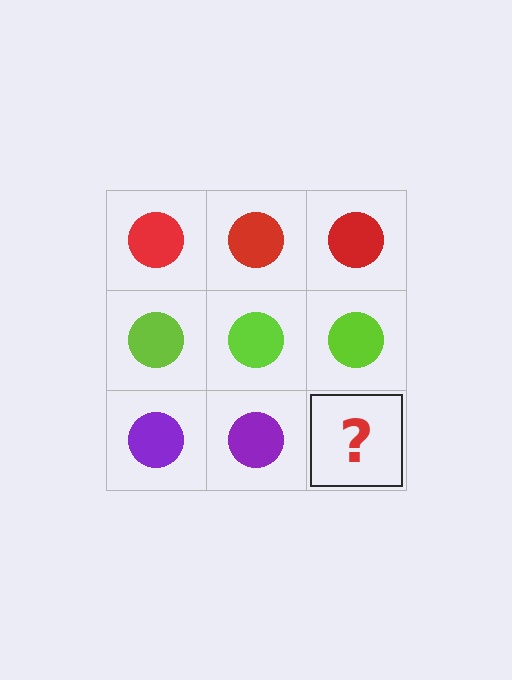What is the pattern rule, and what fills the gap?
The rule is that each row has a consistent color. The gap should be filled with a purple circle.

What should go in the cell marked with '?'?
The missing cell should contain a purple circle.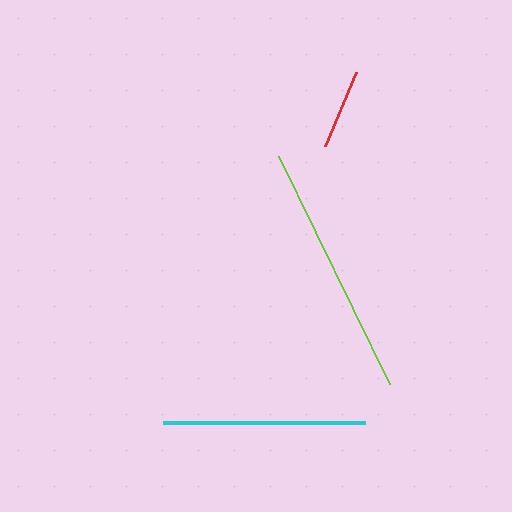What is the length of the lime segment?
The lime segment is approximately 253 pixels long.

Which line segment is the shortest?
The red line is the shortest at approximately 80 pixels.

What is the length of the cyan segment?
The cyan segment is approximately 202 pixels long.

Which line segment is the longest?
The lime line is the longest at approximately 253 pixels.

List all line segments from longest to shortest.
From longest to shortest: lime, cyan, red.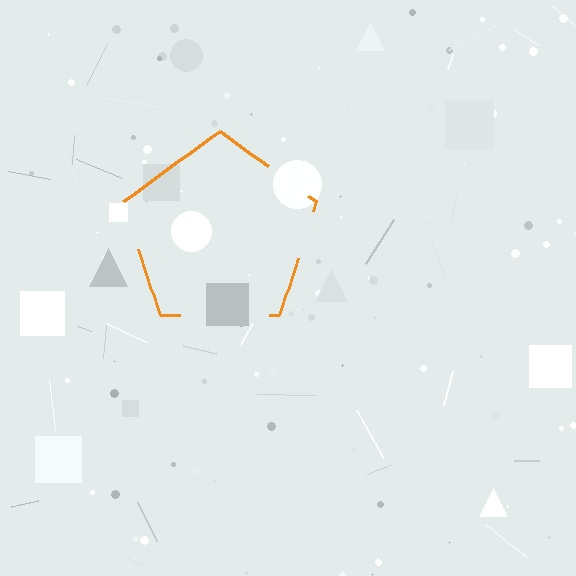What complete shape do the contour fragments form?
The contour fragments form a pentagon.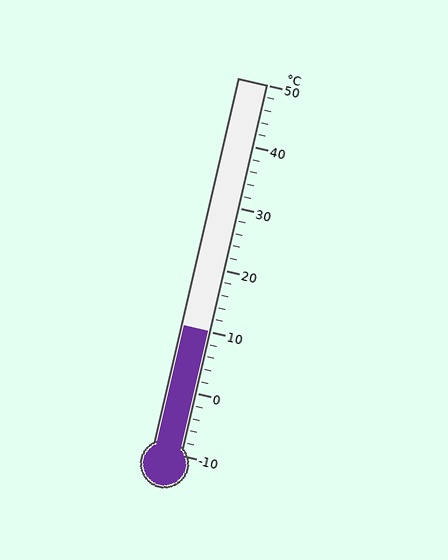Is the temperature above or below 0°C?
The temperature is above 0°C.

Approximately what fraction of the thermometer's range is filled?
The thermometer is filled to approximately 35% of its range.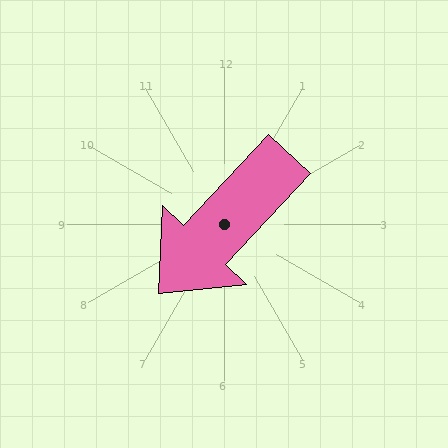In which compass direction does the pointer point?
Southwest.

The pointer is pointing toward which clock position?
Roughly 7 o'clock.